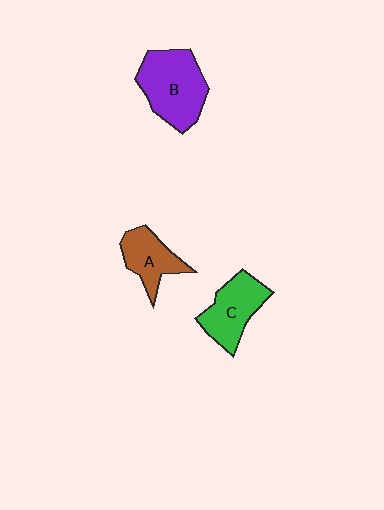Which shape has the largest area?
Shape B (purple).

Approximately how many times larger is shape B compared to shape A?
Approximately 1.6 times.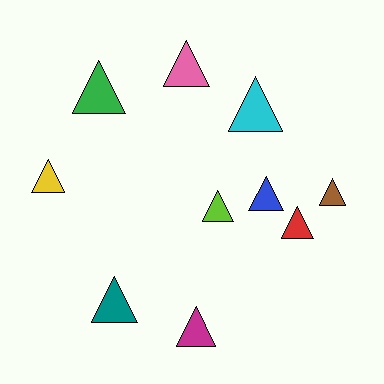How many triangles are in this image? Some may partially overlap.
There are 10 triangles.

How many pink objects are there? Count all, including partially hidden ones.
There is 1 pink object.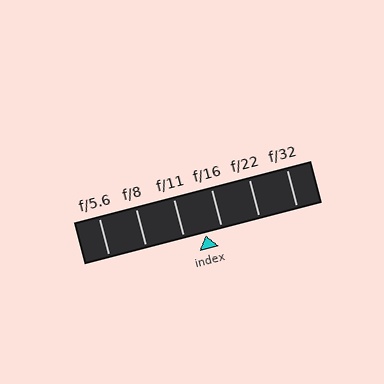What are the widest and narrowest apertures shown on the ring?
The widest aperture shown is f/5.6 and the narrowest is f/32.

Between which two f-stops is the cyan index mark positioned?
The index mark is between f/11 and f/16.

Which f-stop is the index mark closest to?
The index mark is closest to f/16.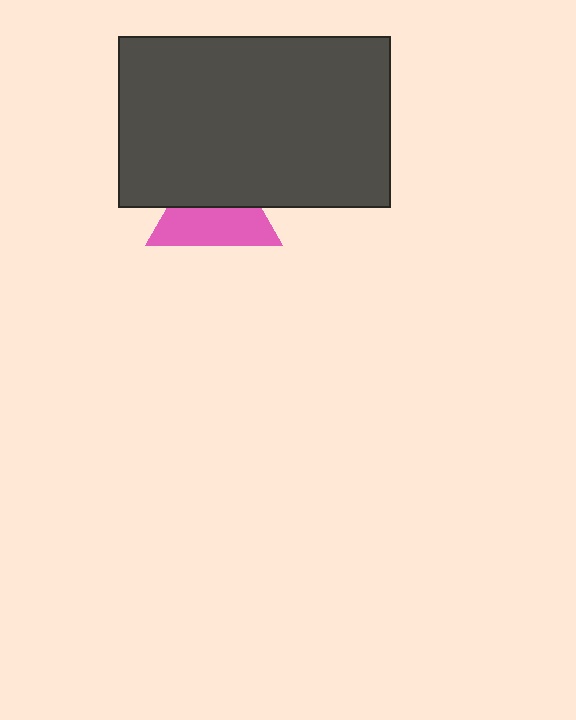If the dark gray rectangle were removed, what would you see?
You would see the complete pink triangle.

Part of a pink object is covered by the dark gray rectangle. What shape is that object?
It is a triangle.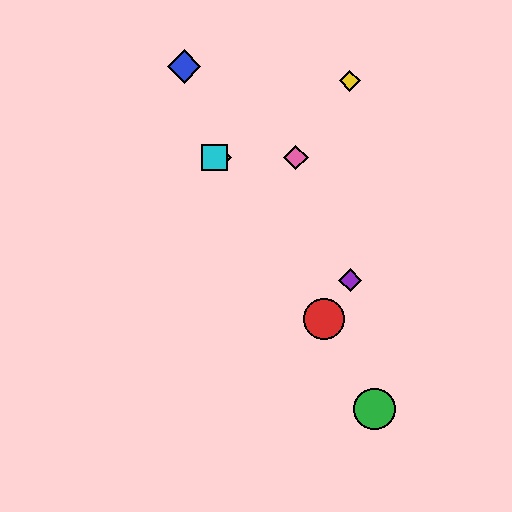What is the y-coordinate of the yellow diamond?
The yellow diamond is at y≈81.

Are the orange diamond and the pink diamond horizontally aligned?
Yes, both are at y≈157.